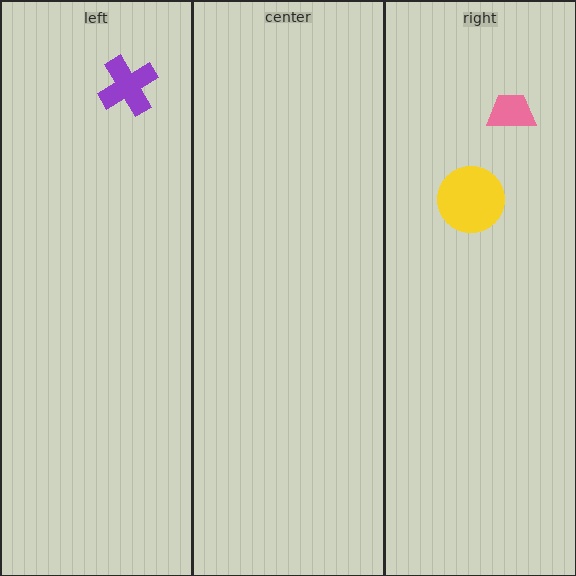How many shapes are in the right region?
2.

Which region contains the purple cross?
The left region.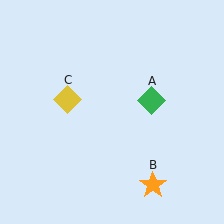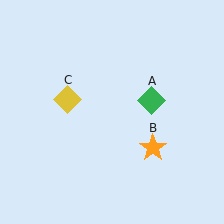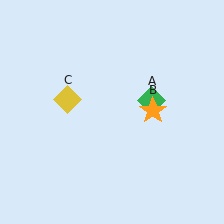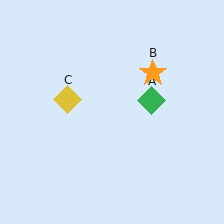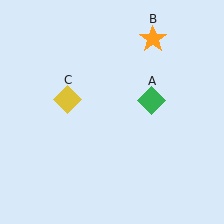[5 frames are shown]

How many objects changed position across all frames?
1 object changed position: orange star (object B).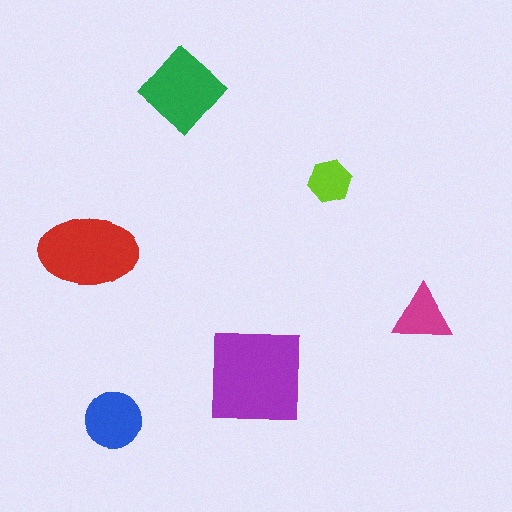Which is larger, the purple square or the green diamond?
The purple square.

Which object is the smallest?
The lime hexagon.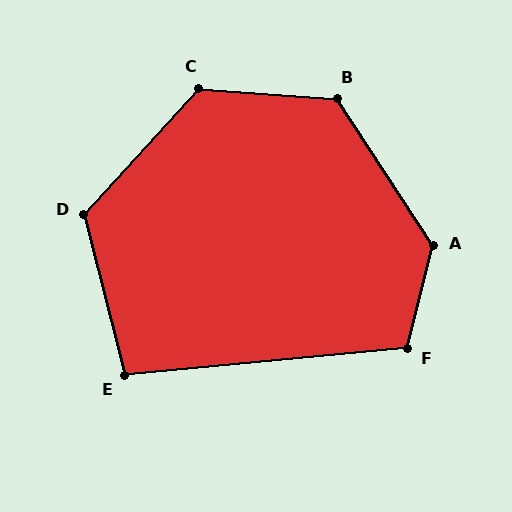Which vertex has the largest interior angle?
A, at approximately 133 degrees.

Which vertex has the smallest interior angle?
E, at approximately 99 degrees.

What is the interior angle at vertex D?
Approximately 123 degrees (obtuse).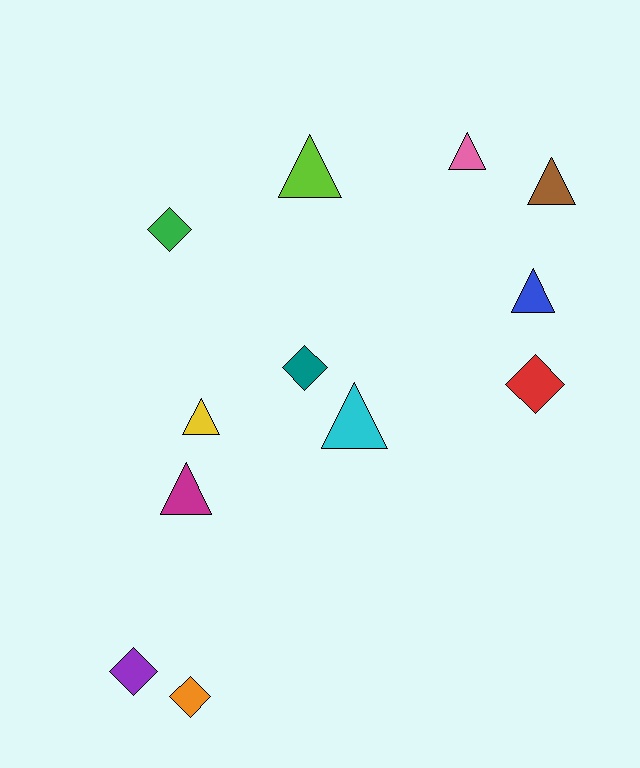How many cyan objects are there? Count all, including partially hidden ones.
There is 1 cyan object.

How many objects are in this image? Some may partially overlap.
There are 12 objects.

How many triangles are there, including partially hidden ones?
There are 7 triangles.